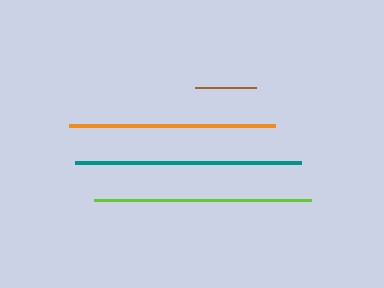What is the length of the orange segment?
The orange segment is approximately 207 pixels long.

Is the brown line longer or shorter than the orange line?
The orange line is longer than the brown line.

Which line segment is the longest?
The teal line is the longest at approximately 226 pixels.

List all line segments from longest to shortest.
From longest to shortest: teal, lime, orange, brown.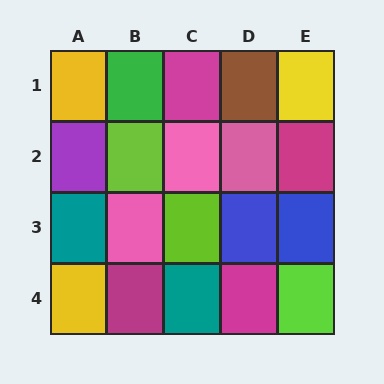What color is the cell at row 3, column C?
Lime.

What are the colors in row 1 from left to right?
Yellow, green, magenta, brown, yellow.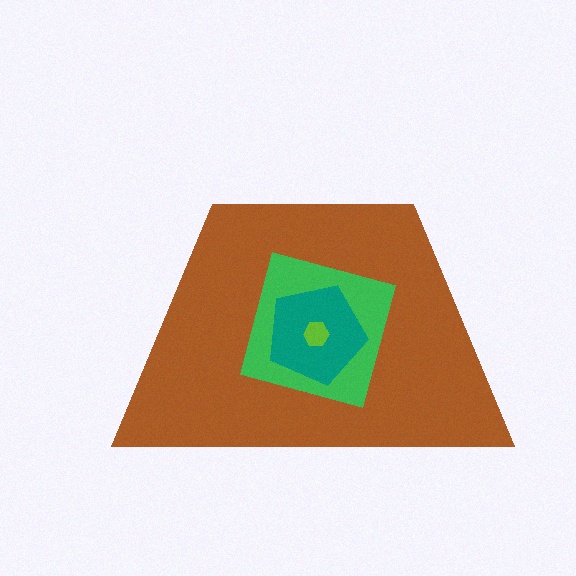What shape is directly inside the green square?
The teal pentagon.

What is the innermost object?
The lime hexagon.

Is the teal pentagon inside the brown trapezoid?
Yes.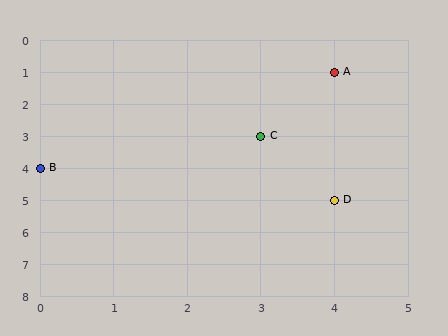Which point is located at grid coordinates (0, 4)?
Point B is at (0, 4).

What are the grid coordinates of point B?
Point B is at grid coordinates (0, 4).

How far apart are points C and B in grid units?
Points C and B are 3 columns and 1 row apart (about 3.2 grid units diagonally).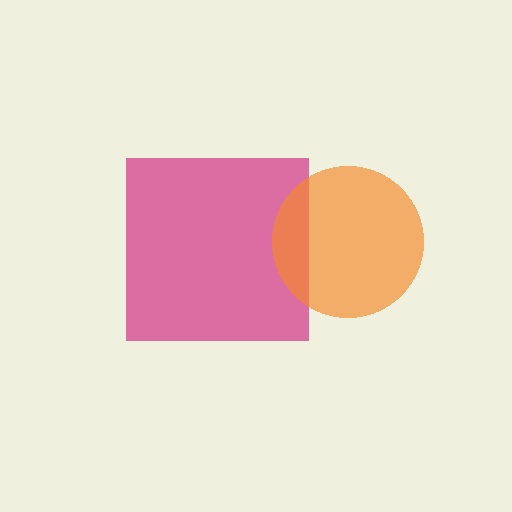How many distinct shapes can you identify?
There are 2 distinct shapes: a magenta square, an orange circle.